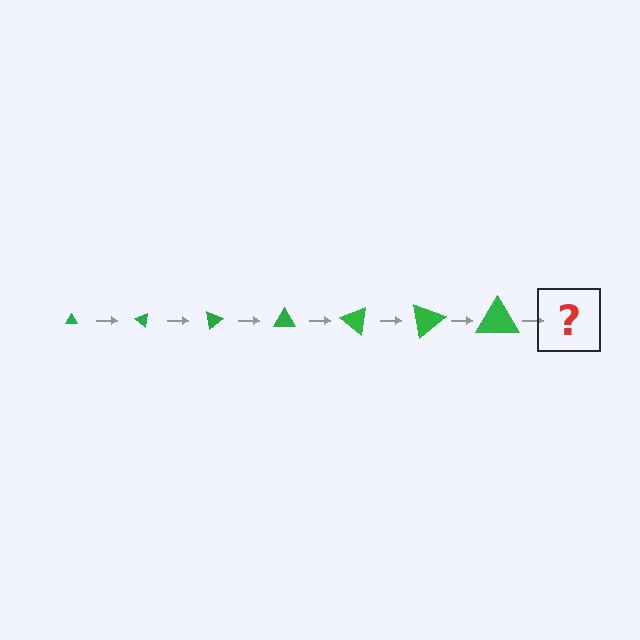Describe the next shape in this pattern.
It should be a triangle, larger than the previous one and rotated 280 degrees from the start.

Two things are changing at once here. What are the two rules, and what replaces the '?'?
The two rules are that the triangle grows larger each step and it rotates 40 degrees each step. The '?' should be a triangle, larger than the previous one and rotated 280 degrees from the start.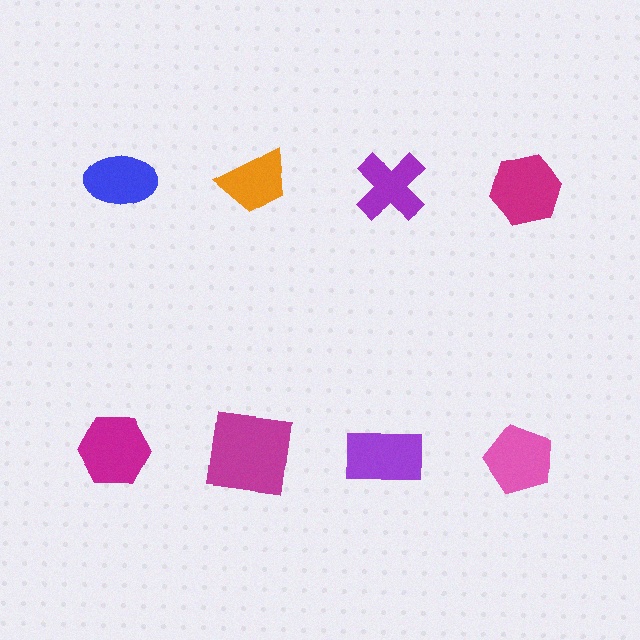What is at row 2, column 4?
A pink pentagon.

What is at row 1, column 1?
A blue ellipse.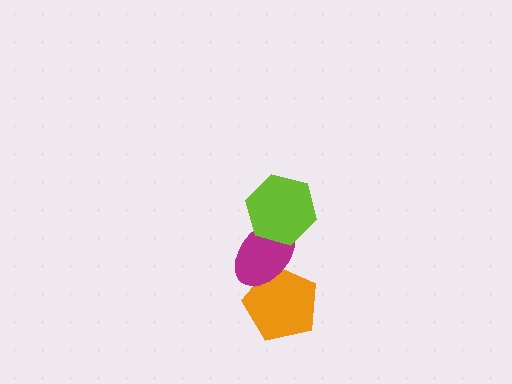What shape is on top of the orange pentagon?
The magenta ellipse is on top of the orange pentagon.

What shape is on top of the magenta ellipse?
The lime hexagon is on top of the magenta ellipse.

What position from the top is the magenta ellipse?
The magenta ellipse is 2nd from the top.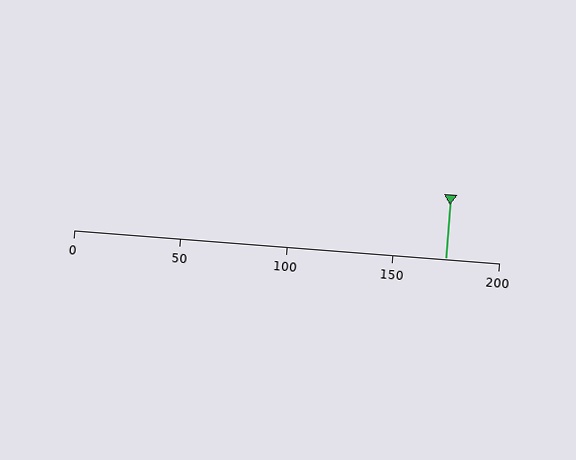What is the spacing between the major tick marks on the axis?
The major ticks are spaced 50 apart.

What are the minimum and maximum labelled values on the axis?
The axis runs from 0 to 200.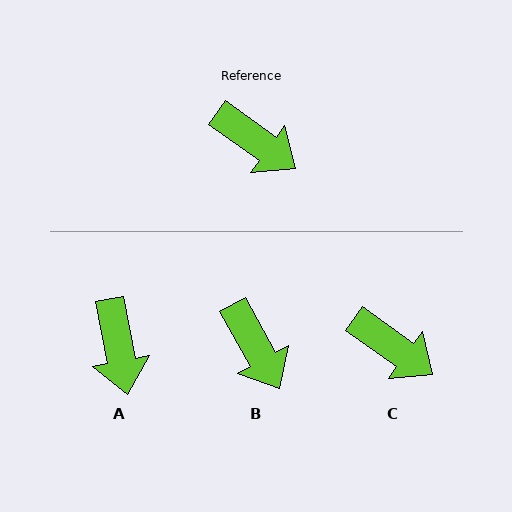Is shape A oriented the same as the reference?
No, it is off by about 44 degrees.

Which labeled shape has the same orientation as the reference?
C.